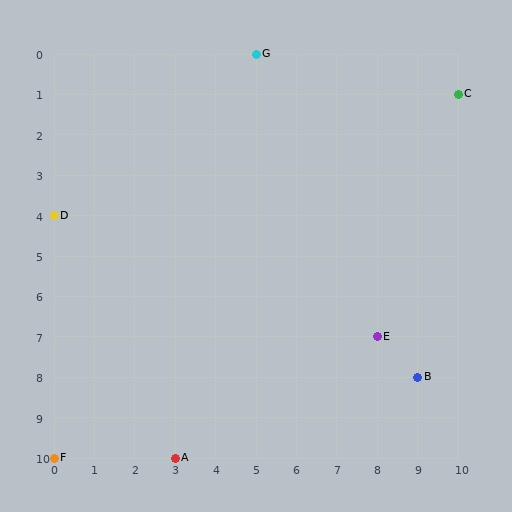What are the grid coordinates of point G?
Point G is at grid coordinates (5, 0).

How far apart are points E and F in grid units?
Points E and F are 8 columns and 3 rows apart (about 8.5 grid units diagonally).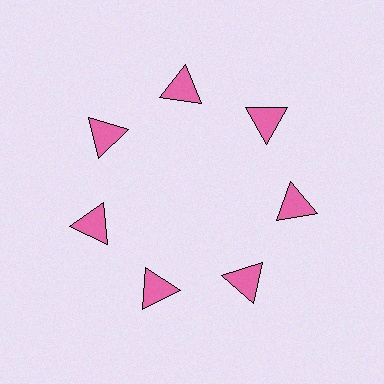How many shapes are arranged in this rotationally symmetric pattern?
There are 7 shapes, arranged in 7 groups of 1.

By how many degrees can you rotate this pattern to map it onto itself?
The pattern maps onto itself every 51 degrees of rotation.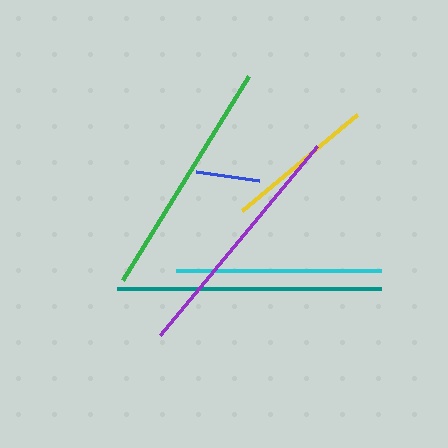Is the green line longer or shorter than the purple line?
The purple line is longer than the green line.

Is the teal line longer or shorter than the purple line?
The teal line is longer than the purple line.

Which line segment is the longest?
The teal line is the longest at approximately 264 pixels.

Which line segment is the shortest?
The blue line is the shortest at approximately 63 pixels.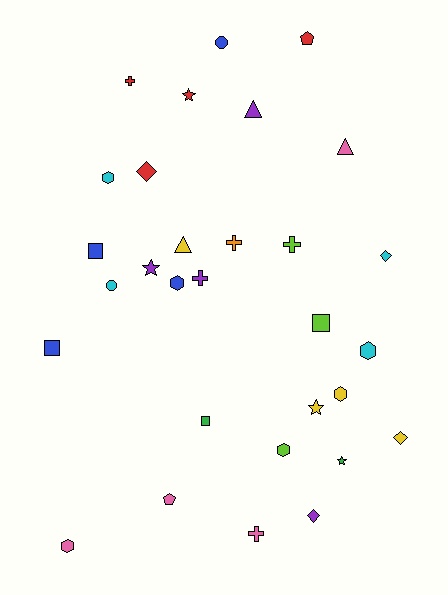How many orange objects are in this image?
There is 1 orange object.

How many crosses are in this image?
There are 5 crosses.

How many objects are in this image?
There are 30 objects.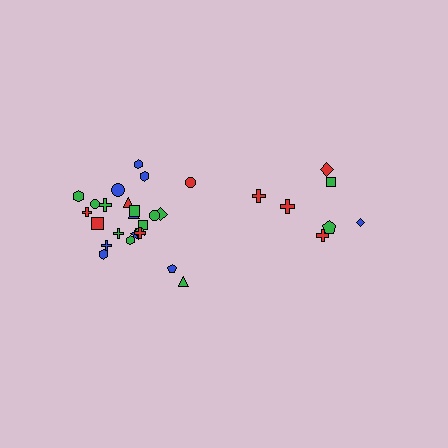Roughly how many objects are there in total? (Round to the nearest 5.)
Roughly 30 objects in total.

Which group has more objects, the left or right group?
The left group.